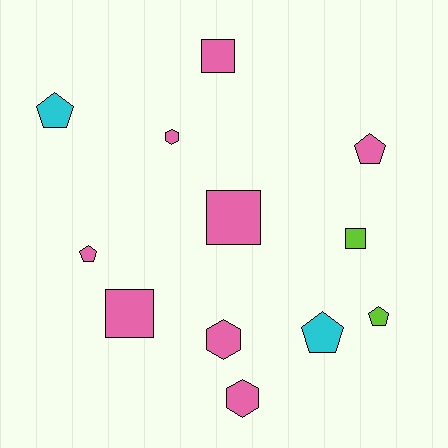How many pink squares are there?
There are 3 pink squares.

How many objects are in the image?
There are 12 objects.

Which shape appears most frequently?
Pentagon, with 5 objects.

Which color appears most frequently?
Pink, with 8 objects.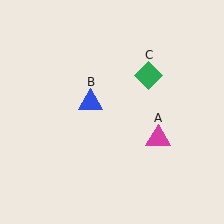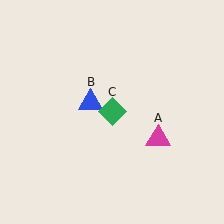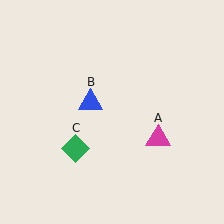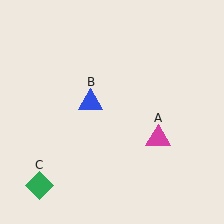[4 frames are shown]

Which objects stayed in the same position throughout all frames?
Magenta triangle (object A) and blue triangle (object B) remained stationary.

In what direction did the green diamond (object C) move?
The green diamond (object C) moved down and to the left.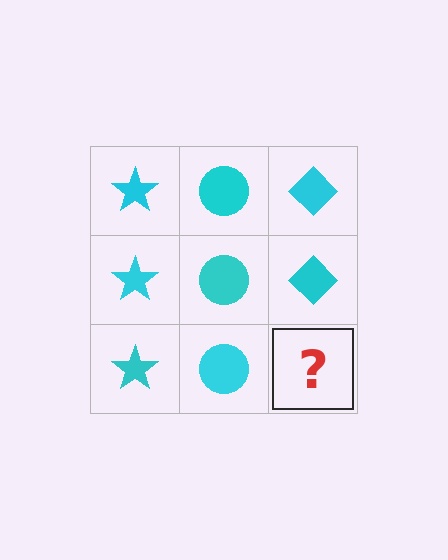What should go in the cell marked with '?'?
The missing cell should contain a cyan diamond.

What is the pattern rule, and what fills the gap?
The rule is that each column has a consistent shape. The gap should be filled with a cyan diamond.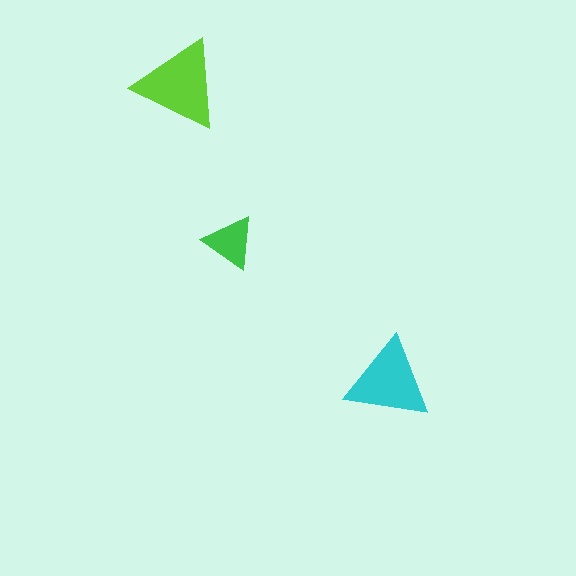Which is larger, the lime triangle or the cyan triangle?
The lime one.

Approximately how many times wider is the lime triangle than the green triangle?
About 1.5 times wider.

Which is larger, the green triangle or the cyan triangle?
The cyan one.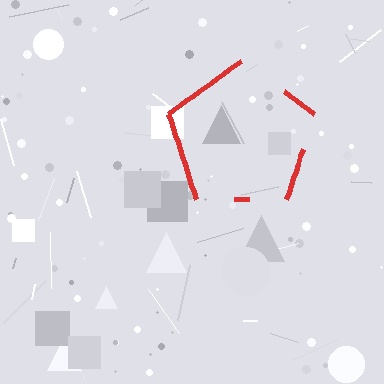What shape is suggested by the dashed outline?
The dashed outline suggests a pentagon.